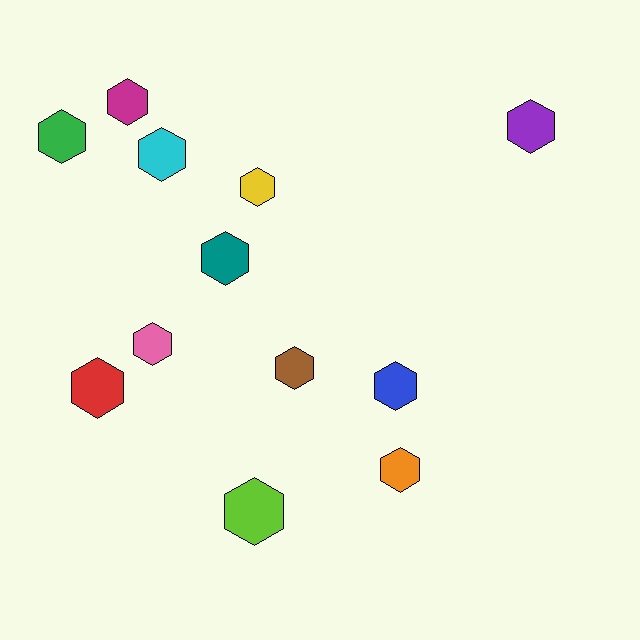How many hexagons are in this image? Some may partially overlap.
There are 12 hexagons.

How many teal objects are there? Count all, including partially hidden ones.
There is 1 teal object.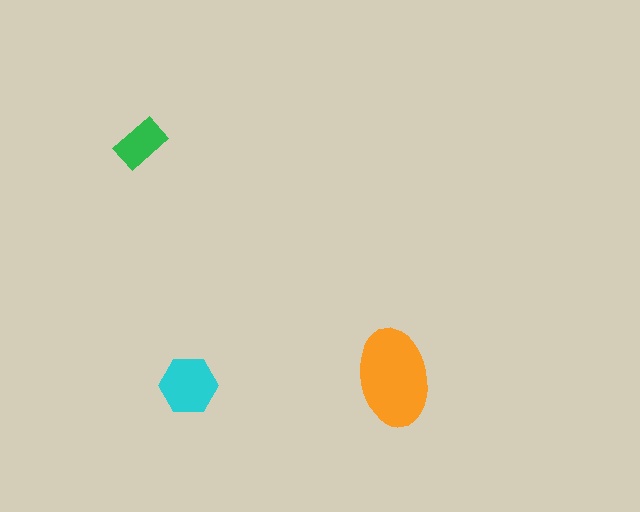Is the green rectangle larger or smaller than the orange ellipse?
Smaller.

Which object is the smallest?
The green rectangle.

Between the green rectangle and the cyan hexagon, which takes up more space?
The cyan hexagon.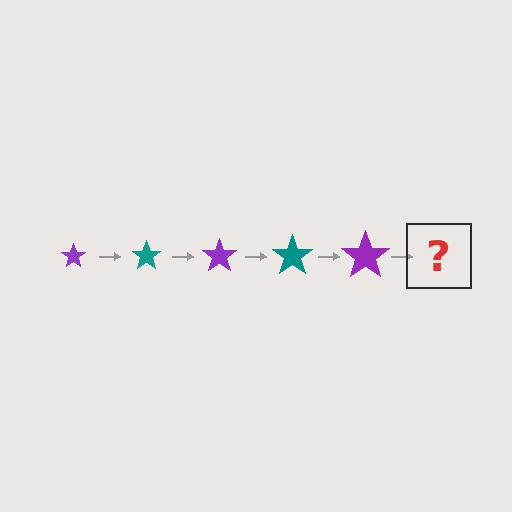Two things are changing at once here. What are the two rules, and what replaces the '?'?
The two rules are that the star grows larger each step and the color cycles through purple and teal. The '?' should be a teal star, larger than the previous one.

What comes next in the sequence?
The next element should be a teal star, larger than the previous one.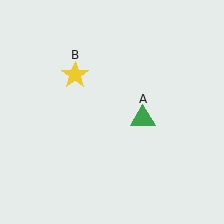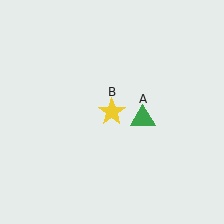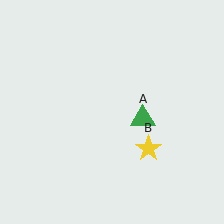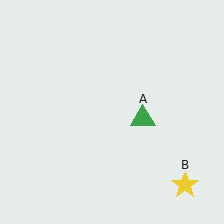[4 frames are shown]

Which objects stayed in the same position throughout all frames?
Green triangle (object A) remained stationary.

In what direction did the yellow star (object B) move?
The yellow star (object B) moved down and to the right.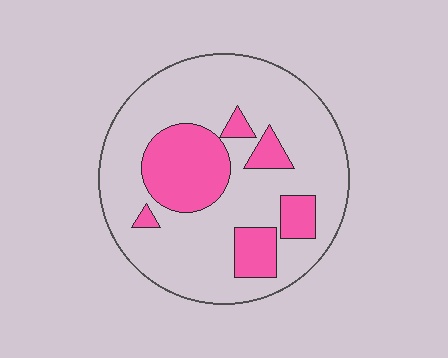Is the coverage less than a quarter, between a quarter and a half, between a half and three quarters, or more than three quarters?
Less than a quarter.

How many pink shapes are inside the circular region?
6.